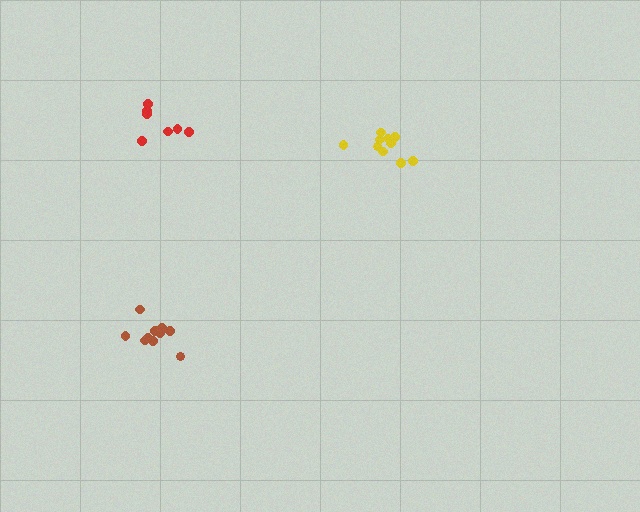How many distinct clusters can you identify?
There are 3 distinct clusters.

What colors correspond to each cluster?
The clusters are colored: yellow, red, brown.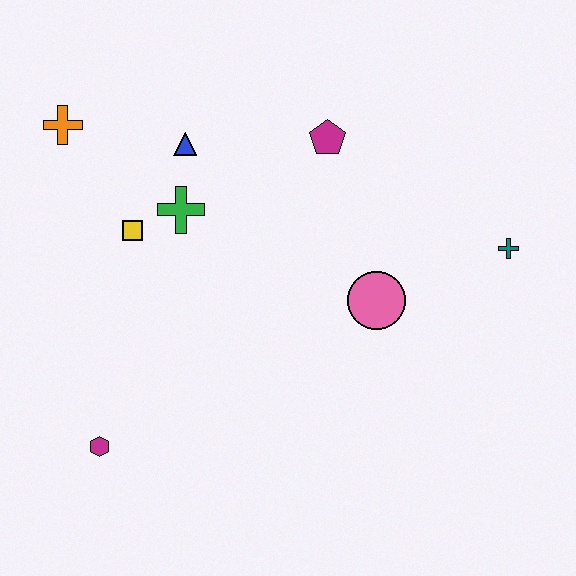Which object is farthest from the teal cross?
The orange cross is farthest from the teal cross.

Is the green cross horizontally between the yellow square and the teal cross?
Yes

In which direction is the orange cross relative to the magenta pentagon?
The orange cross is to the left of the magenta pentagon.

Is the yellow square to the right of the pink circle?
No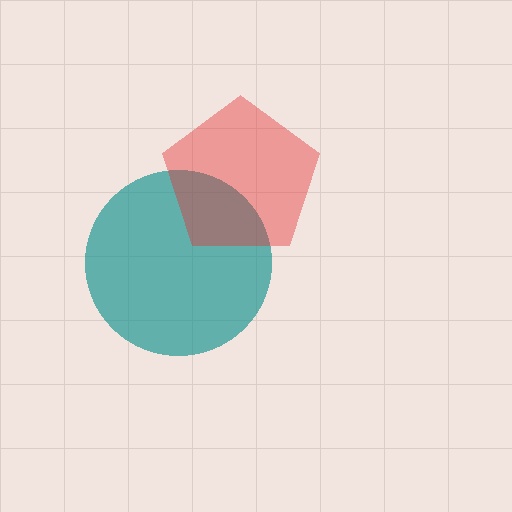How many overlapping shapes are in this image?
There are 2 overlapping shapes in the image.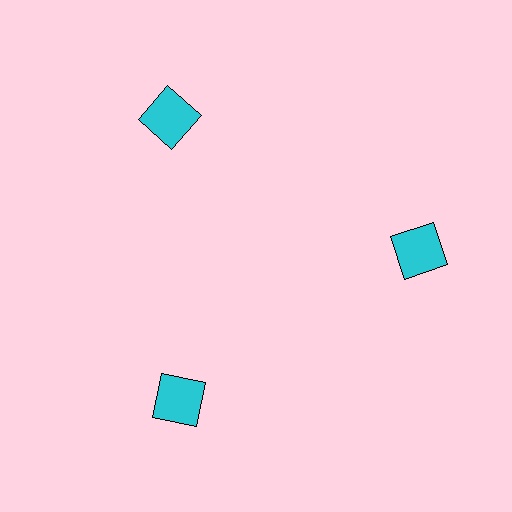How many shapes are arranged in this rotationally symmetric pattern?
There are 3 shapes, arranged in 3 groups of 1.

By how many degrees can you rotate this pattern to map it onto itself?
The pattern maps onto itself every 120 degrees of rotation.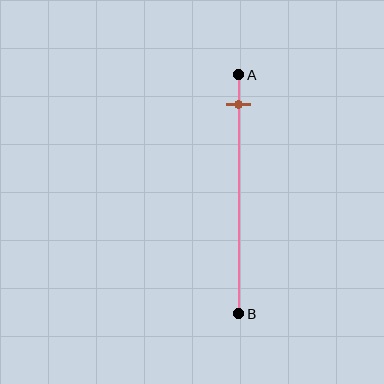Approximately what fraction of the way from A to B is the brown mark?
The brown mark is approximately 10% of the way from A to B.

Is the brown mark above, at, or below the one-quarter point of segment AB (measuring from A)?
The brown mark is above the one-quarter point of segment AB.